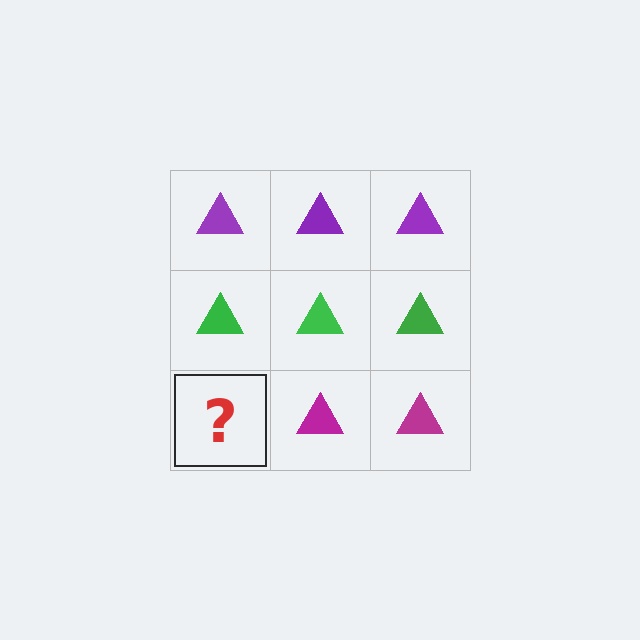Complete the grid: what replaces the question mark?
The question mark should be replaced with a magenta triangle.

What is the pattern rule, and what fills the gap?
The rule is that each row has a consistent color. The gap should be filled with a magenta triangle.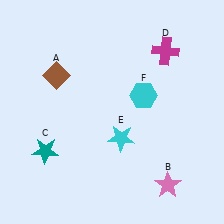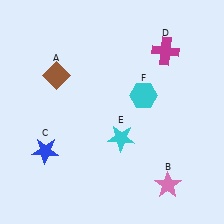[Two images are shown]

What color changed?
The star (C) changed from teal in Image 1 to blue in Image 2.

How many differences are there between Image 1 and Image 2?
There is 1 difference between the two images.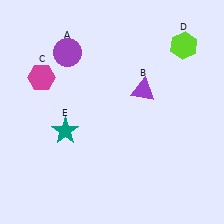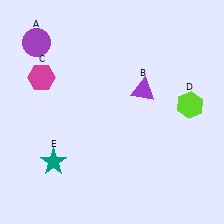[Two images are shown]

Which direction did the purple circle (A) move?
The purple circle (A) moved left.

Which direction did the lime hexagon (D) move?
The lime hexagon (D) moved down.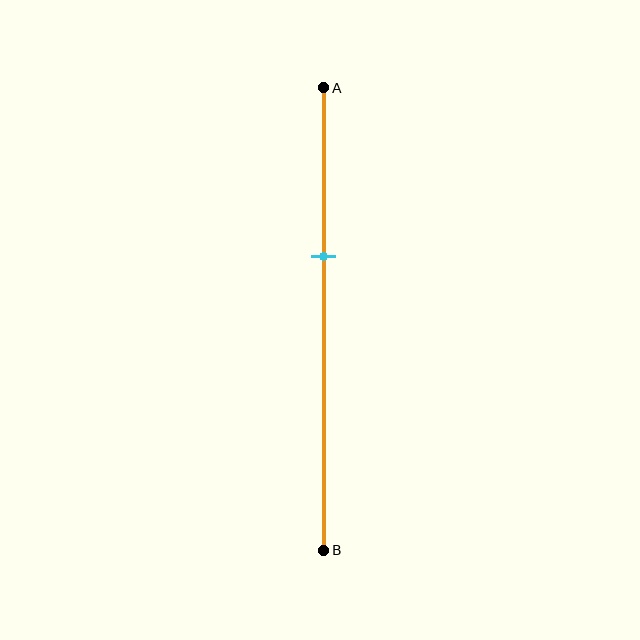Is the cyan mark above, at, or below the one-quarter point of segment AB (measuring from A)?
The cyan mark is below the one-quarter point of segment AB.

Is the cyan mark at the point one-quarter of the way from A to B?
No, the mark is at about 35% from A, not at the 25% one-quarter point.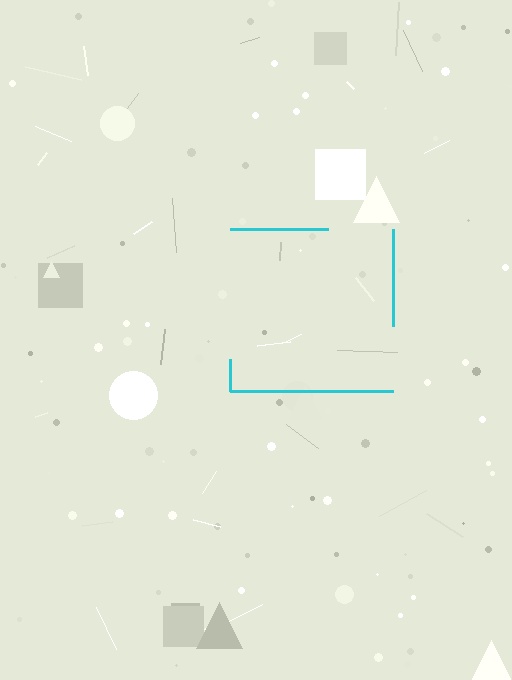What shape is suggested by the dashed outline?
The dashed outline suggests a square.